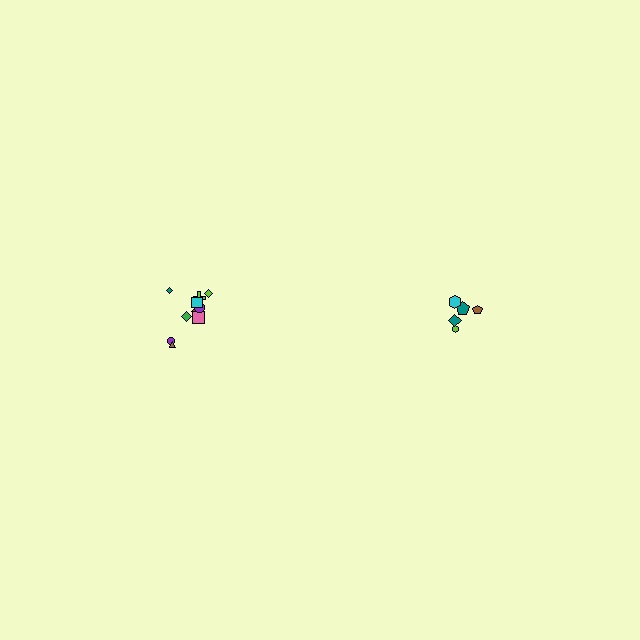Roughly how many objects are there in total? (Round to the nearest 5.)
Roughly 15 objects in total.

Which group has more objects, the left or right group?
The left group.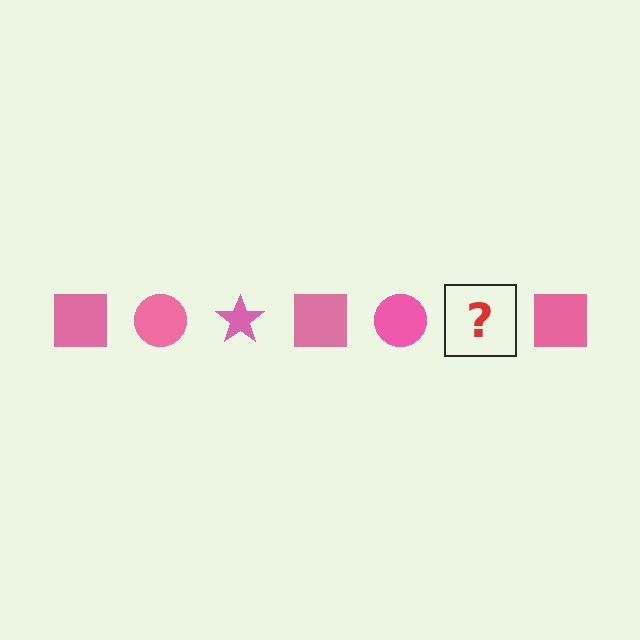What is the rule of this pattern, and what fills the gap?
The rule is that the pattern cycles through square, circle, star shapes in pink. The gap should be filled with a pink star.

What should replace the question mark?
The question mark should be replaced with a pink star.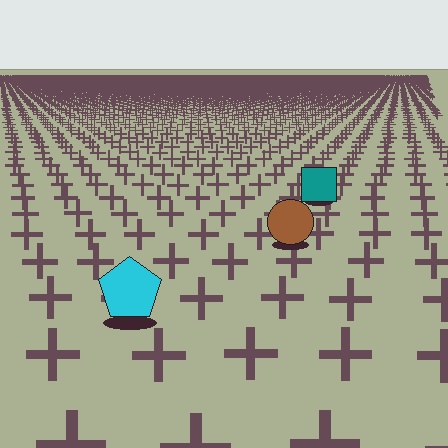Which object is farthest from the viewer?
The teal square is farthest from the viewer. It appears smaller and the ground texture around it is denser.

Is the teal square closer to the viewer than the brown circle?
No. The brown circle is closer — you can tell from the texture gradient: the ground texture is coarser near it.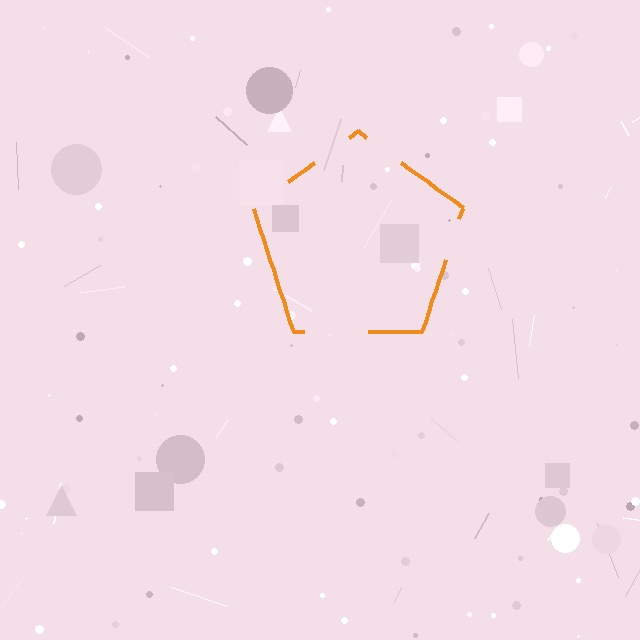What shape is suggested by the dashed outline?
The dashed outline suggests a pentagon.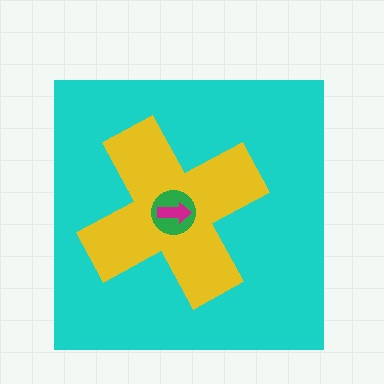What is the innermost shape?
The magenta arrow.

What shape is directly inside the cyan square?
The yellow cross.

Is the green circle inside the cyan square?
Yes.